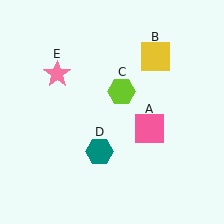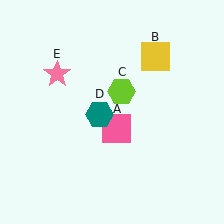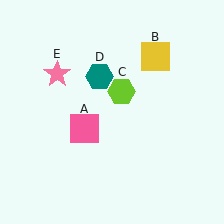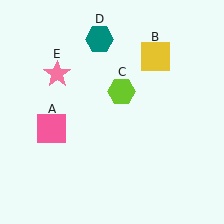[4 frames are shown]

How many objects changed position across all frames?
2 objects changed position: pink square (object A), teal hexagon (object D).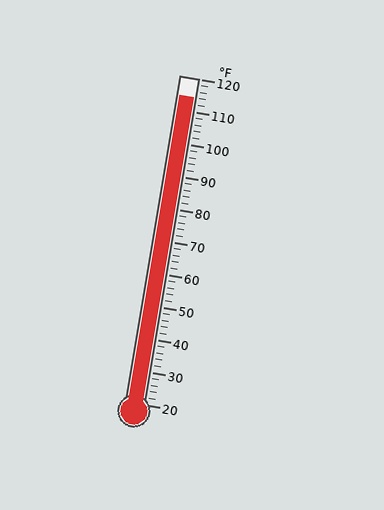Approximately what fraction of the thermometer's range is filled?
The thermometer is filled to approximately 95% of its range.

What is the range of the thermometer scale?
The thermometer scale ranges from 20°F to 120°F.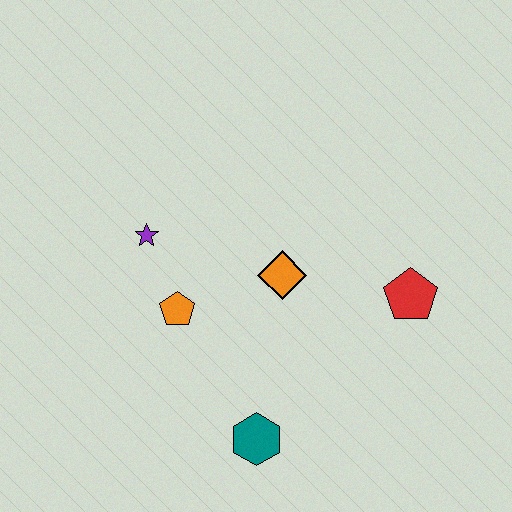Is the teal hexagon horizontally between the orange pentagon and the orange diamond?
Yes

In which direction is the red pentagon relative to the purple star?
The red pentagon is to the right of the purple star.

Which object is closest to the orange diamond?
The orange pentagon is closest to the orange diamond.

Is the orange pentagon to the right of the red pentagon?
No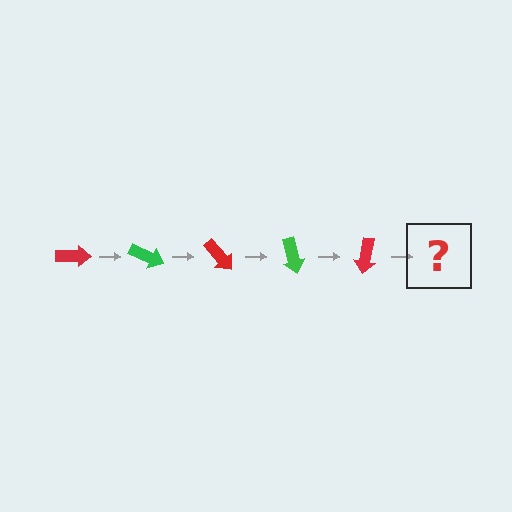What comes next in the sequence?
The next element should be a green arrow, rotated 125 degrees from the start.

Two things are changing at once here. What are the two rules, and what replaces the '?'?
The two rules are that it rotates 25 degrees each step and the color cycles through red and green. The '?' should be a green arrow, rotated 125 degrees from the start.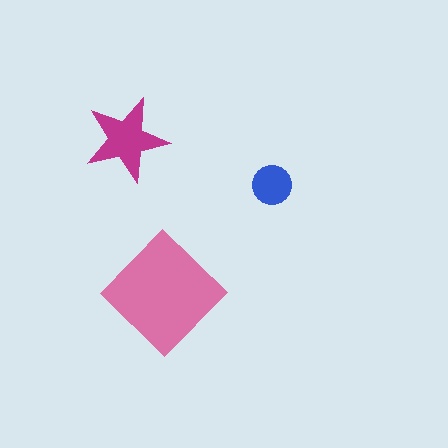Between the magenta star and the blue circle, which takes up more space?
The magenta star.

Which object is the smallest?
The blue circle.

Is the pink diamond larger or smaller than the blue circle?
Larger.